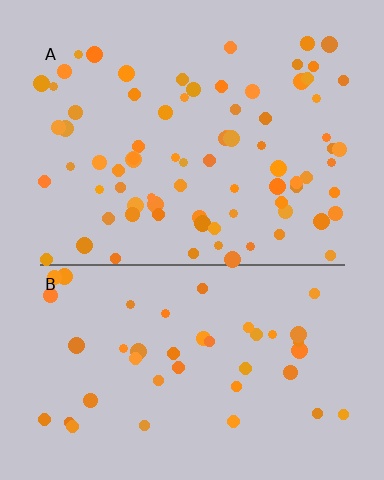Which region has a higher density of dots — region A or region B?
A (the top).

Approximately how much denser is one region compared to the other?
Approximately 1.9× — region A over region B.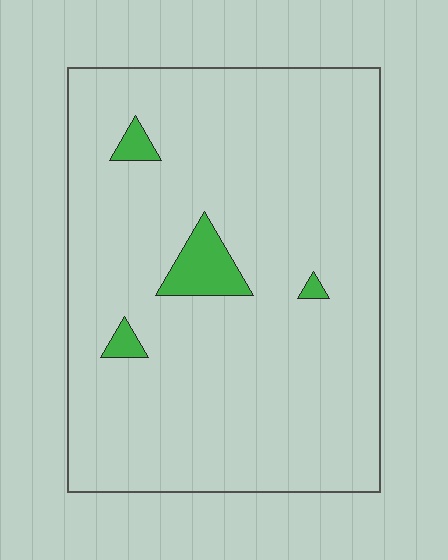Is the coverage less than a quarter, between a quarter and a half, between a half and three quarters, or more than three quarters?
Less than a quarter.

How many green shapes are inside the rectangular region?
4.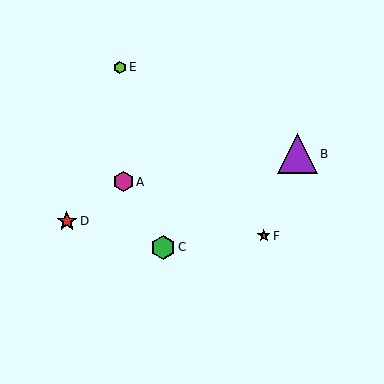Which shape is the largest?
The purple triangle (labeled B) is the largest.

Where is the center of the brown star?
The center of the brown star is at (264, 236).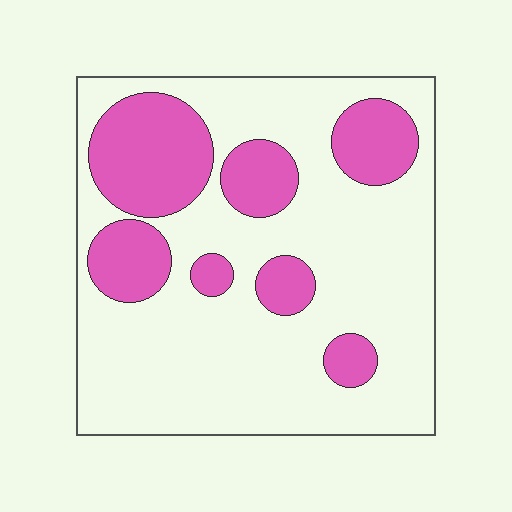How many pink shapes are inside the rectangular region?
7.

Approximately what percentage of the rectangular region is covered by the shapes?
Approximately 30%.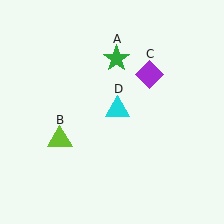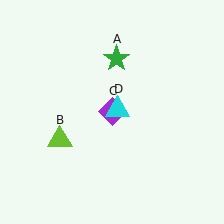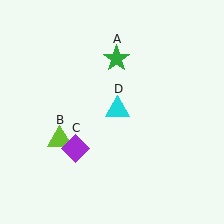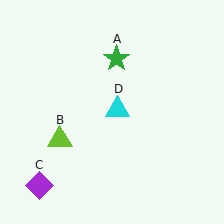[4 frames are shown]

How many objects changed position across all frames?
1 object changed position: purple diamond (object C).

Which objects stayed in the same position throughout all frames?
Green star (object A) and lime triangle (object B) and cyan triangle (object D) remained stationary.